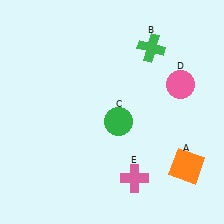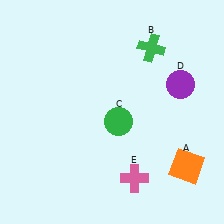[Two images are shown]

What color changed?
The circle (D) changed from pink in Image 1 to purple in Image 2.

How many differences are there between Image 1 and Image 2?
There is 1 difference between the two images.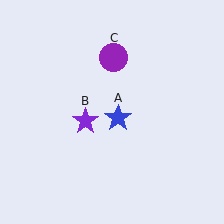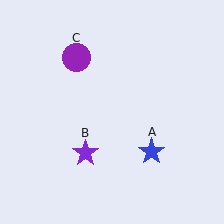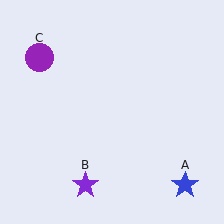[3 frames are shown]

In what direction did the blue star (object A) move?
The blue star (object A) moved down and to the right.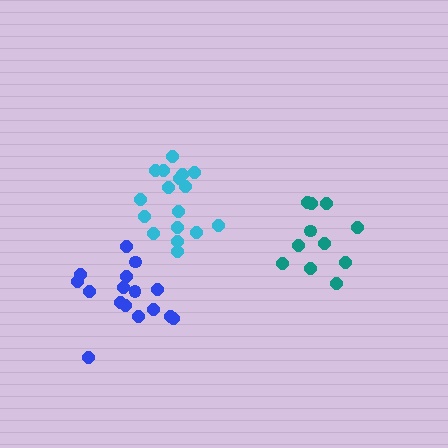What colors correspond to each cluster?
The clusters are colored: teal, blue, cyan.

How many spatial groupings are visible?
There are 3 spatial groupings.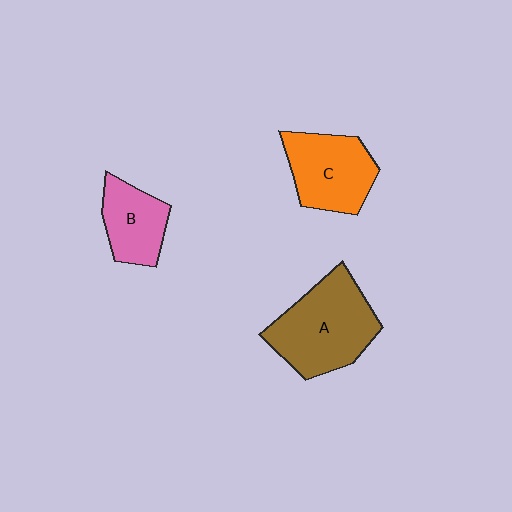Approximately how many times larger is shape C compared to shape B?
Approximately 1.3 times.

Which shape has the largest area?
Shape A (brown).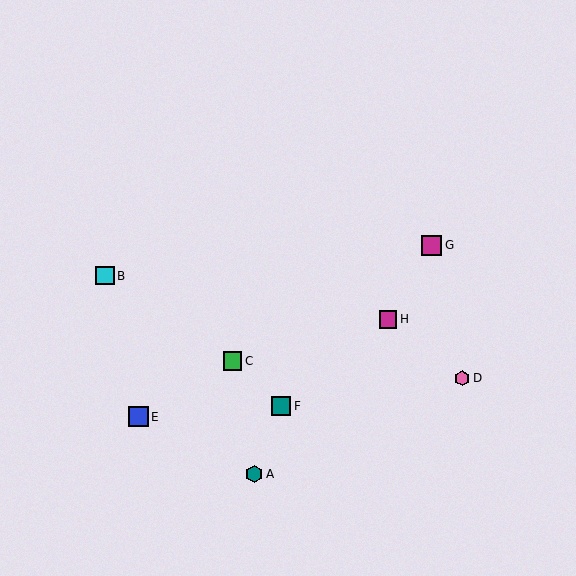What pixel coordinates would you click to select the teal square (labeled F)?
Click at (281, 406) to select the teal square F.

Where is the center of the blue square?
The center of the blue square is at (138, 417).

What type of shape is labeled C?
Shape C is a green square.